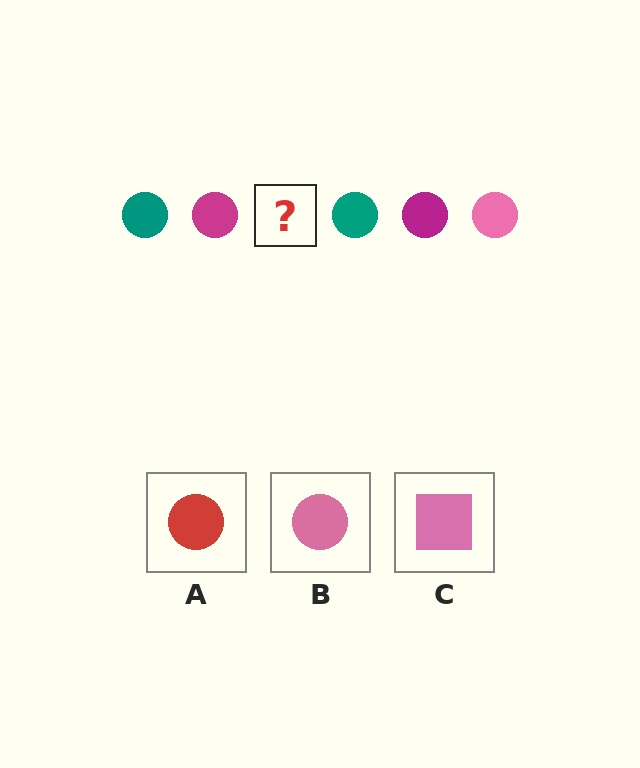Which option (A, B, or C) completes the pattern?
B.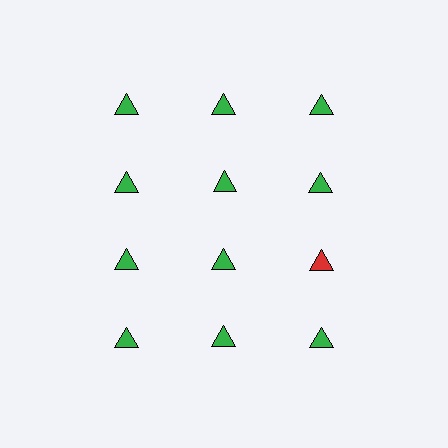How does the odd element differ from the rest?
It has a different color: red instead of green.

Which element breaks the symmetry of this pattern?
The red triangle in the third row, center column breaks the symmetry. All other shapes are green triangles.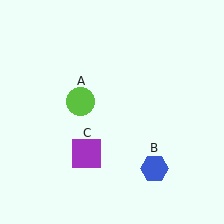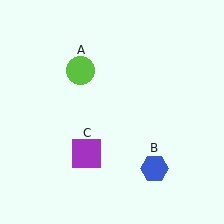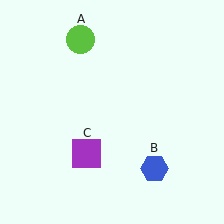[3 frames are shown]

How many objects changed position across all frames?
1 object changed position: lime circle (object A).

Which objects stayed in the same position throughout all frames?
Blue hexagon (object B) and purple square (object C) remained stationary.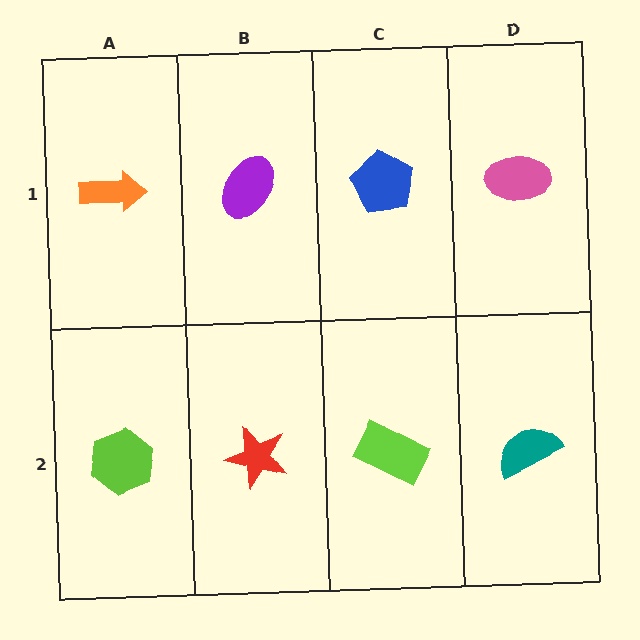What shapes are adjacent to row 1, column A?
A lime hexagon (row 2, column A), a purple ellipse (row 1, column B).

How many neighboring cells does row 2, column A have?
2.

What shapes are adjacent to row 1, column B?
A red star (row 2, column B), an orange arrow (row 1, column A), a blue pentagon (row 1, column C).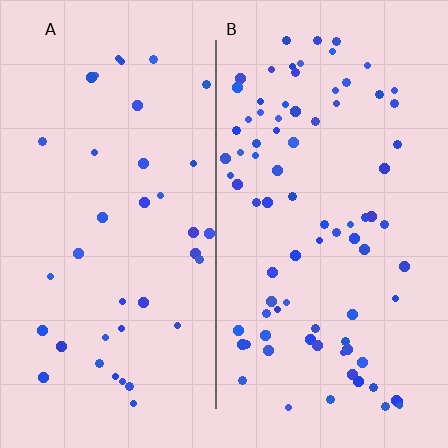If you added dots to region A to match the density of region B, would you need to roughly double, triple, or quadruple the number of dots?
Approximately double.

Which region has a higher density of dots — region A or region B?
B (the right).